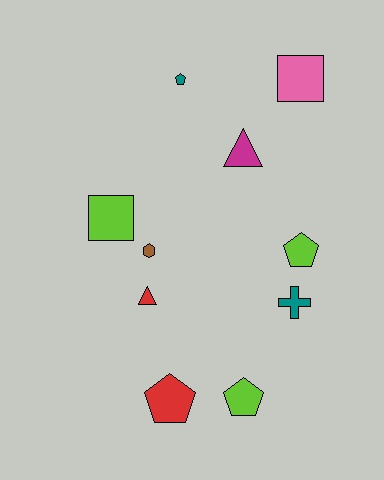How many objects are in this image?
There are 10 objects.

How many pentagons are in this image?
There are 4 pentagons.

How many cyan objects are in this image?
There are no cyan objects.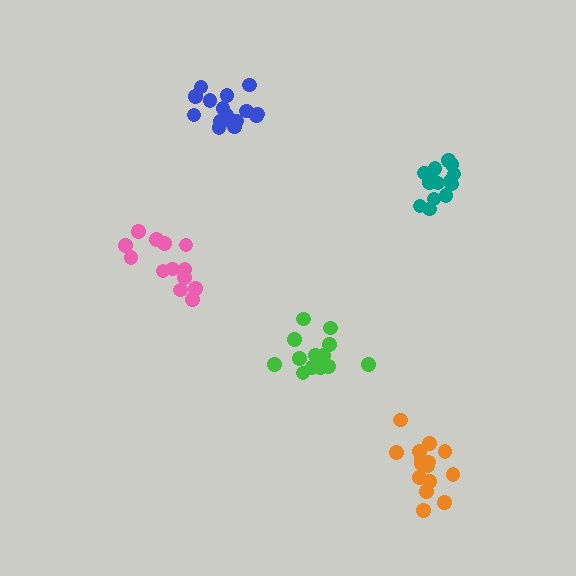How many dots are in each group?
Group 1: 13 dots, Group 2: 13 dots, Group 3: 14 dots, Group 4: 17 dots, Group 5: 16 dots (73 total).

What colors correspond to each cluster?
The clusters are colored: green, pink, teal, orange, blue.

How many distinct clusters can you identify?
There are 5 distinct clusters.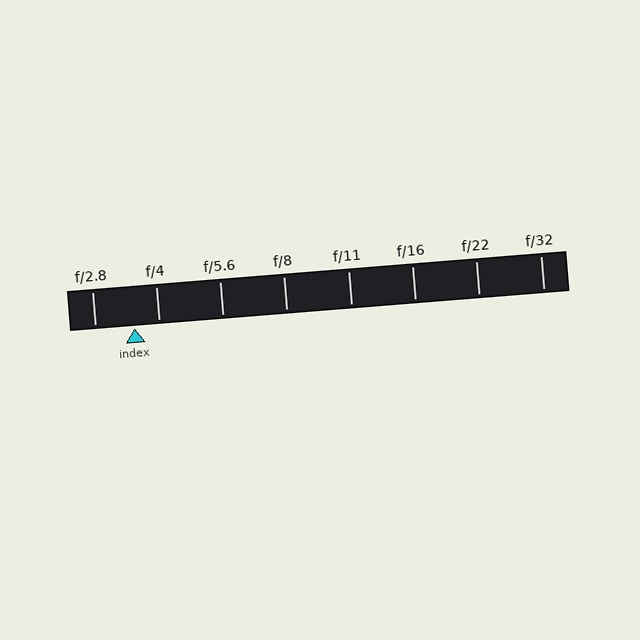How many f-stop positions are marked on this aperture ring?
There are 8 f-stop positions marked.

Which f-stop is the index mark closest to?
The index mark is closest to f/4.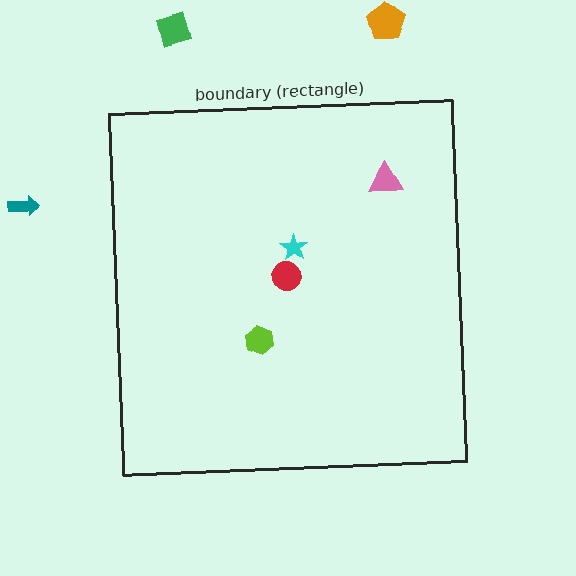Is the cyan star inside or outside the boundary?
Inside.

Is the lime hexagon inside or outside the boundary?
Inside.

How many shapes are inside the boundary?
4 inside, 3 outside.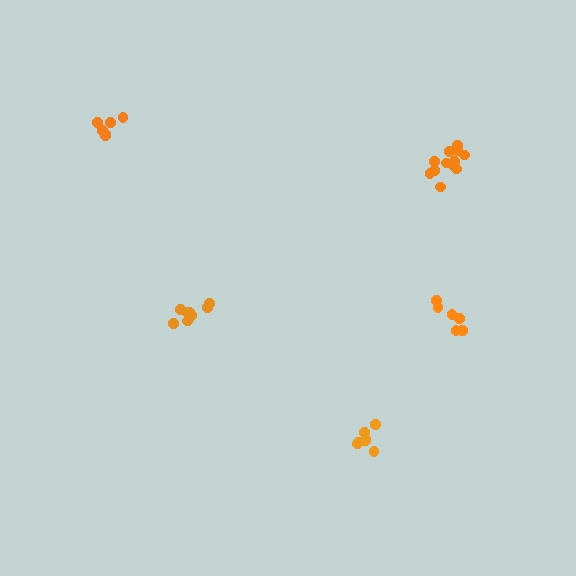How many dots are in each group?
Group 1: 8 dots, Group 2: 7 dots, Group 3: 6 dots, Group 4: 12 dots, Group 5: 6 dots (39 total).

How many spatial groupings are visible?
There are 5 spatial groupings.